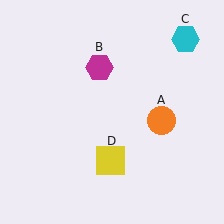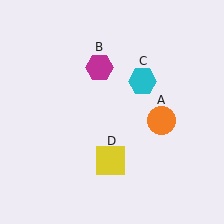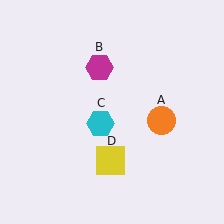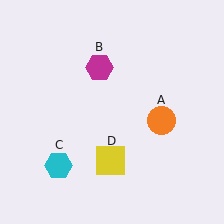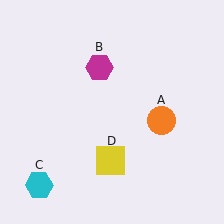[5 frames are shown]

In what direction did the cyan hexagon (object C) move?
The cyan hexagon (object C) moved down and to the left.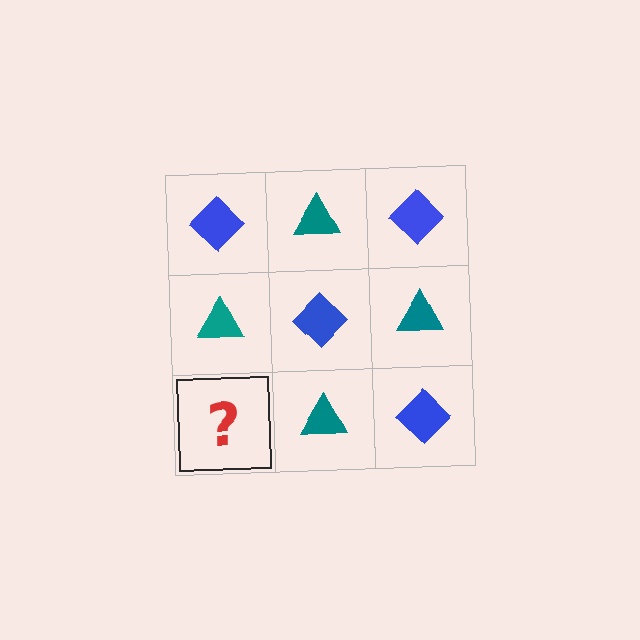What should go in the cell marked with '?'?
The missing cell should contain a blue diamond.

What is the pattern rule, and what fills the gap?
The rule is that it alternates blue diamond and teal triangle in a checkerboard pattern. The gap should be filled with a blue diamond.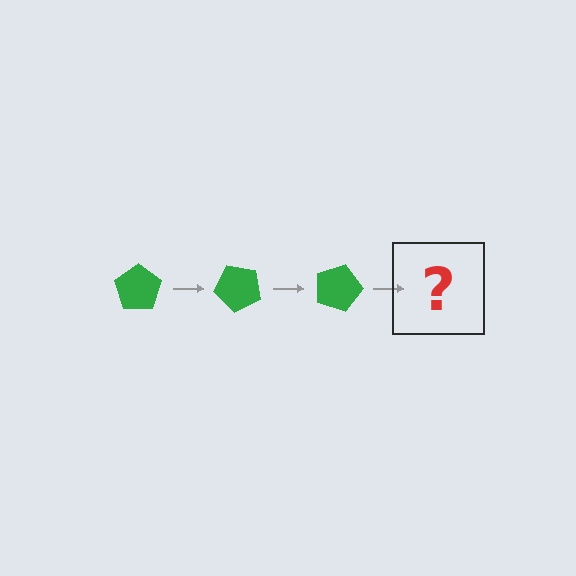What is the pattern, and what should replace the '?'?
The pattern is that the pentagon rotates 45 degrees each step. The '?' should be a green pentagon rotated 135 degrees.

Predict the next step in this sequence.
The next step is a green pentagon rotated 135 degrees.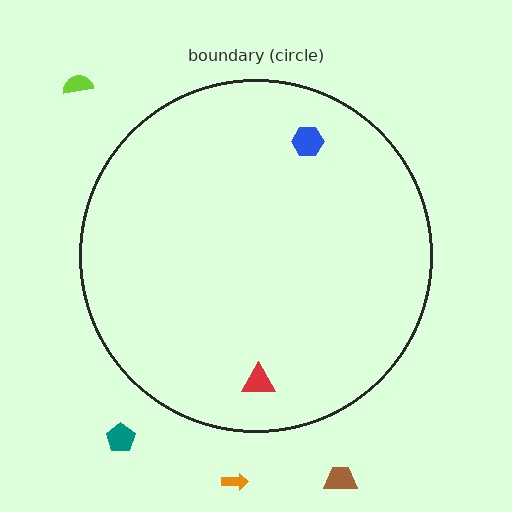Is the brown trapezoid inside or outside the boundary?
Outside.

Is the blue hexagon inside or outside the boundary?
Inside.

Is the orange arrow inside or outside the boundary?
Outside.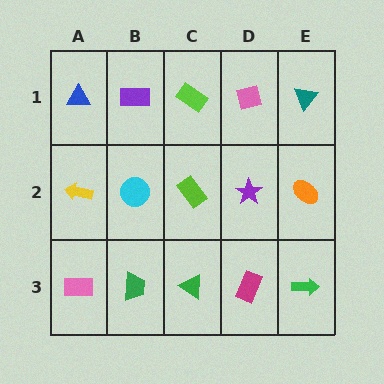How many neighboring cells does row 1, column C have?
3.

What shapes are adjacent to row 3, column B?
A cyan circle (row 2, column B), a pink rectangle (row 3, column A), a green triangle (row 3, column C).